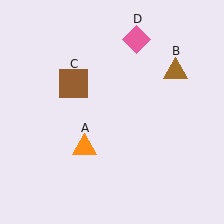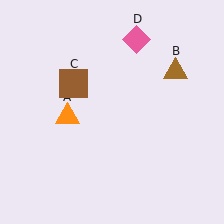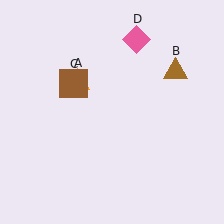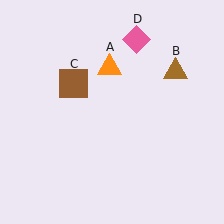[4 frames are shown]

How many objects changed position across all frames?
1 object changed position: orange triangle (object A).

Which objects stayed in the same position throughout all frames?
Brown triangle (object B) and brown square (object C) and pink diamond (object D) remained stationary.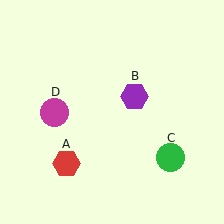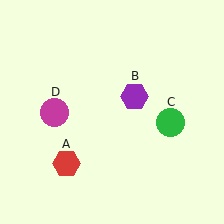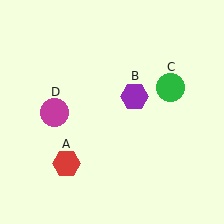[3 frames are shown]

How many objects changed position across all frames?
1 object changed position: green circle (object C).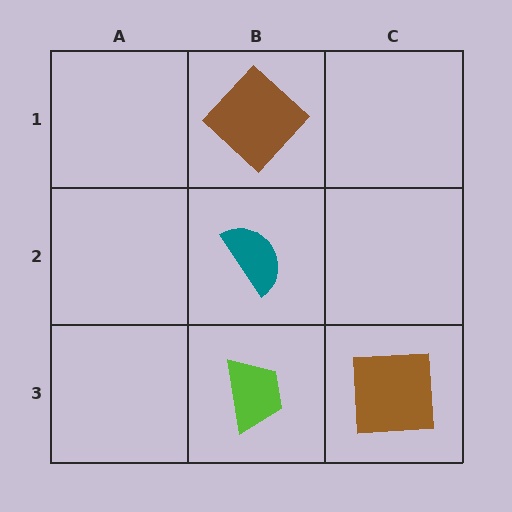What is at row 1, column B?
A brown diamond.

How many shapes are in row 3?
2 shapes.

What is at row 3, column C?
A brown square.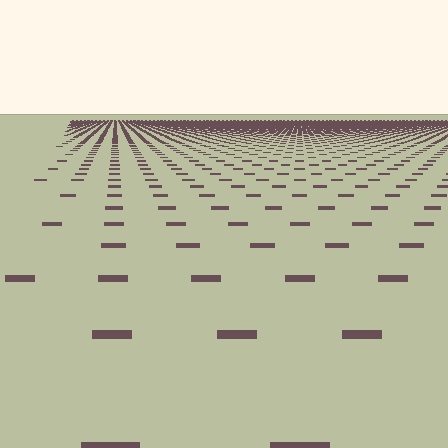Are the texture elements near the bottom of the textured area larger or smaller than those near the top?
Larger. Near the bottom, elements are closer to the viewer and appear at a bigger on-screen size.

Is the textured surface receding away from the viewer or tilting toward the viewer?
The surface is receding away from the viewer. Texture elements get smaller and denser toward the top.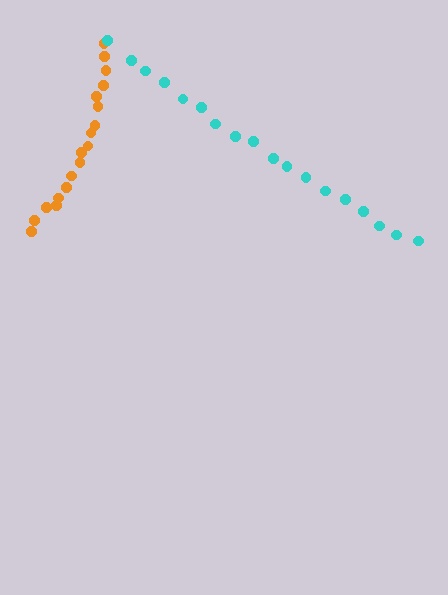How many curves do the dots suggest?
There are 2 distinct paths.